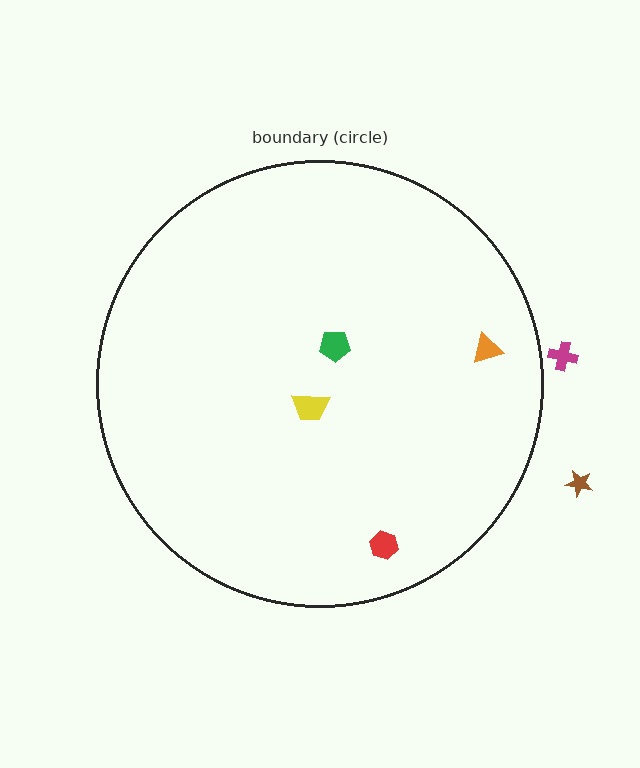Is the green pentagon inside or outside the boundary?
Inside.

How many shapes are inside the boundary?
4 inside, 2 outside.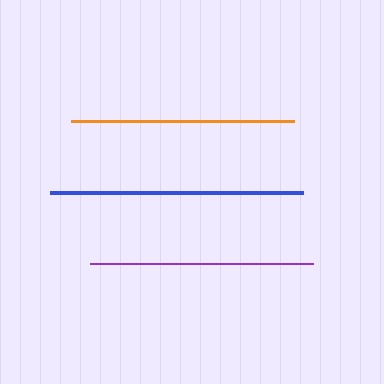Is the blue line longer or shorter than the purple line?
The blue line is longer than the purple line.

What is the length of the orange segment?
The orange segment is approximately 223 pixels long.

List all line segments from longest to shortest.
From longest to shortest: blue, purple, orange.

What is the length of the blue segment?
The blue segment is approximately 253 pixels long.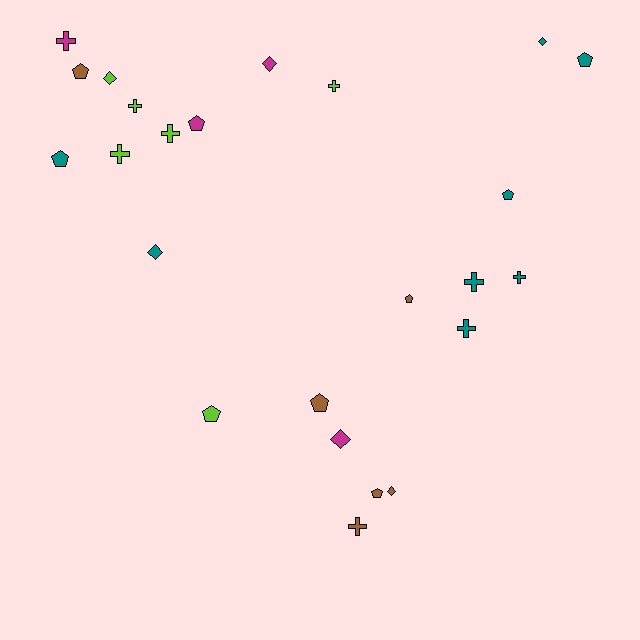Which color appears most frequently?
Teal, with 8 objects.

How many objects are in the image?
There are 24 objects.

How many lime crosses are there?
There are 4 lime crosses.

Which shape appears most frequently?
Cross, with 9 objects.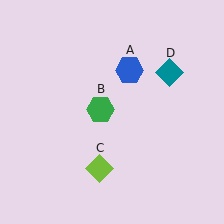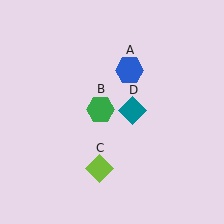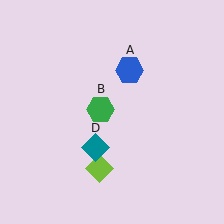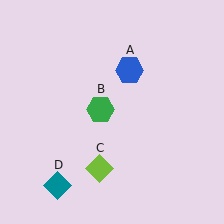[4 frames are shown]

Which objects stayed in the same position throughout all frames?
Blue hexagon (object A) and green hexagon (object B) and lime diamond (object C) remained stationary.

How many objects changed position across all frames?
1 object changed position: teal diamond (object D).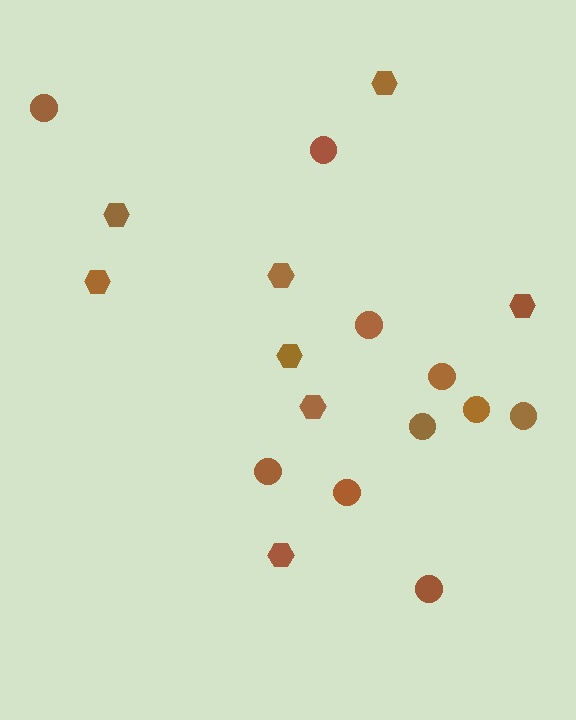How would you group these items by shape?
There are 2 groups: one group of hexagons (8) and one group of circles (10).